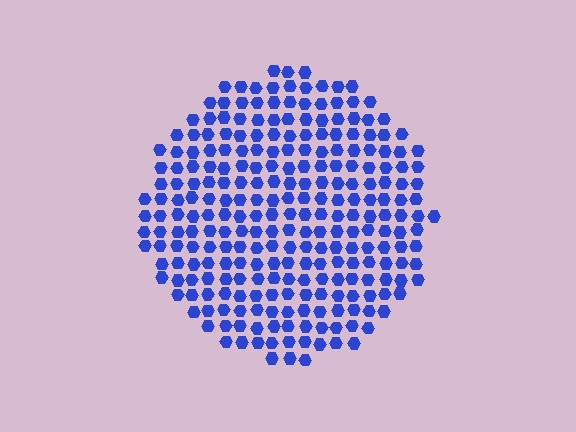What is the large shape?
The large shape is a circle.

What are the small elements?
The small elements are hexagons.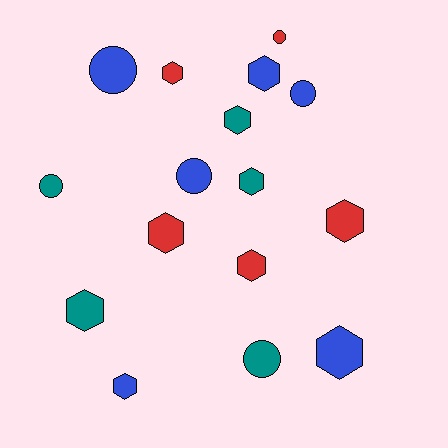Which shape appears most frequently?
Hexagon, with 10 objects.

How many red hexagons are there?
There are 4 red hexagons.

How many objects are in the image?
There are 16 objects.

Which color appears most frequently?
Blue, with 6 objects.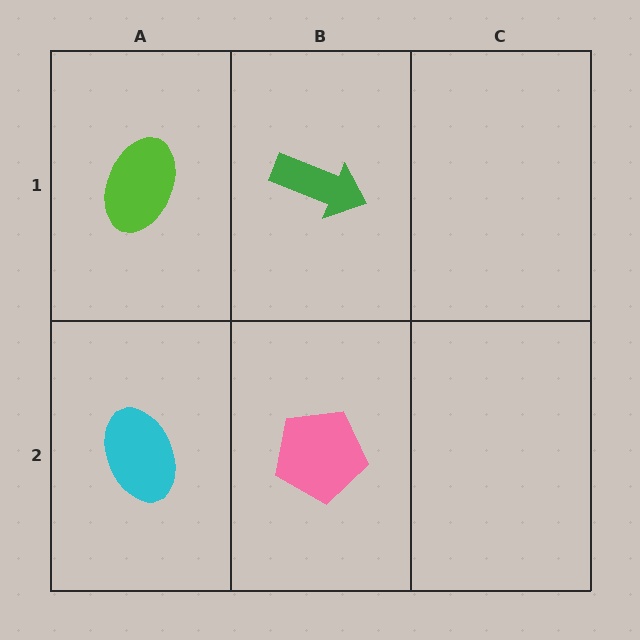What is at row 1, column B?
A green arrow.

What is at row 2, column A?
A cyan ellipse.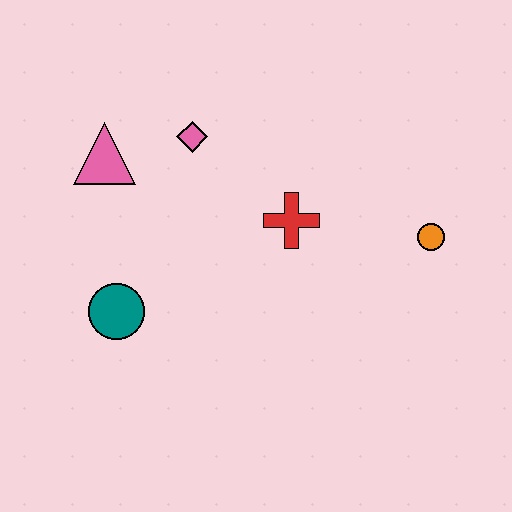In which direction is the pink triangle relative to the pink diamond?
The pink triangle is to the left of the pink diamond.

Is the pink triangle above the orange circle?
Yes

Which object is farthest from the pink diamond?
The orange circle is farthest from the pink diamond.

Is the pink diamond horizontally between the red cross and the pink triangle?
Yes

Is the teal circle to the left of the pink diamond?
Yes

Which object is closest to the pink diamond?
The pink triangle is closest to the pink diamond.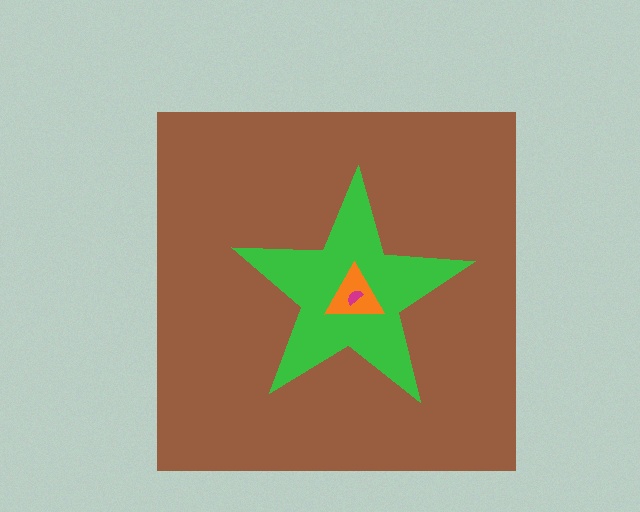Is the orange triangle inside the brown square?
Yes.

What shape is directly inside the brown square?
The green star.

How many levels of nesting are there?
4.